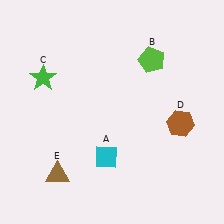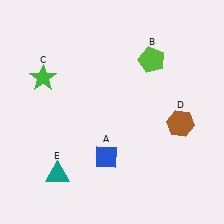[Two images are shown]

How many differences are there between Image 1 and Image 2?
There are 2 differences between the two images.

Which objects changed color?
A changed from cyan to blue. E changed from brown to teal.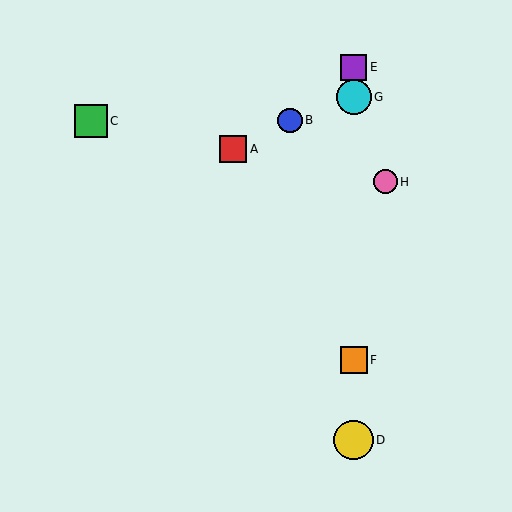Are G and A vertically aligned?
No, G is at x≈354 and A is at x≈233.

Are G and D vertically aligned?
Yes, both are at x≈354.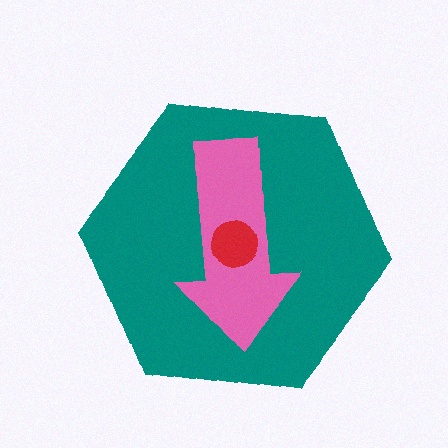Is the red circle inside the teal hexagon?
Yes.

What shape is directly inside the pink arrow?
The red circle.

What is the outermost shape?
The teal hexagon.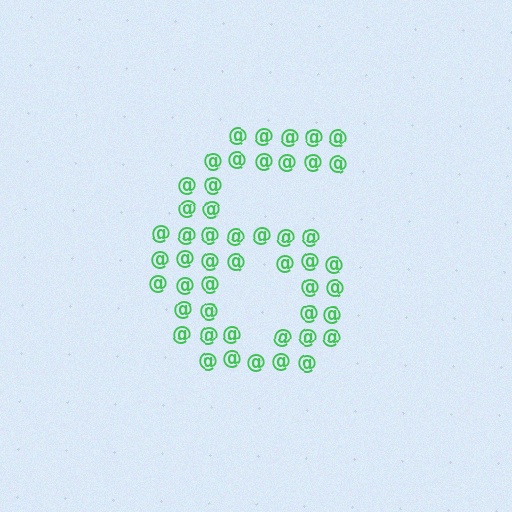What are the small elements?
The small elements are at signs.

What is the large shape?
The large shape is the digit 6.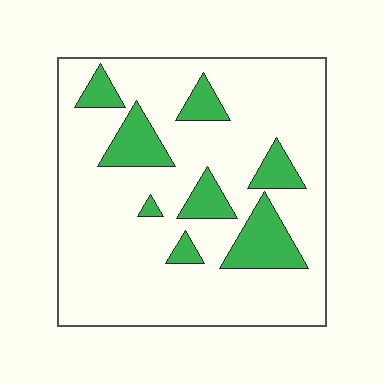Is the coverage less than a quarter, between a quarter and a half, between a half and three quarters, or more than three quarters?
Less than a quarter.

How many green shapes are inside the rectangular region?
8.